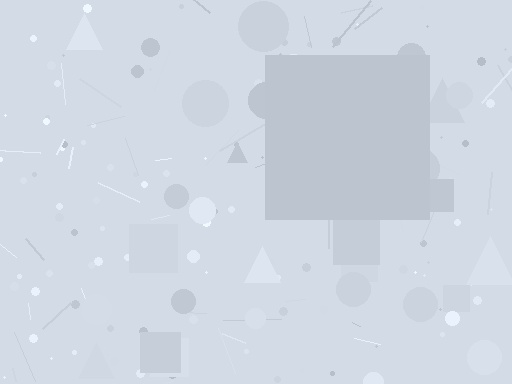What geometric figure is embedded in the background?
A square is embedded in the background.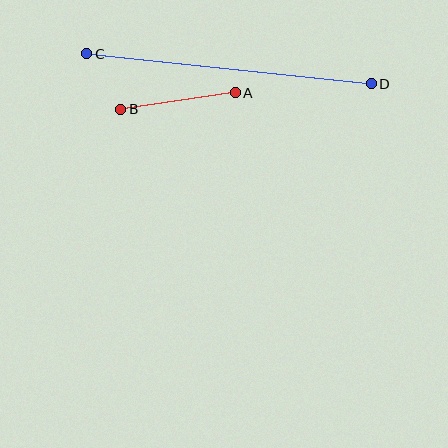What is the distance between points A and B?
The distance is approximately 116 pixels.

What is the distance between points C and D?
The distance is approximately 286 pixels.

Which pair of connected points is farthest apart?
Points C and D are farthest apart.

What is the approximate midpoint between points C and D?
The midpoint is at approximately (229, 69) pixels.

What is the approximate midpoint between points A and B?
The midpoint is at approximately (178, 101) pixels.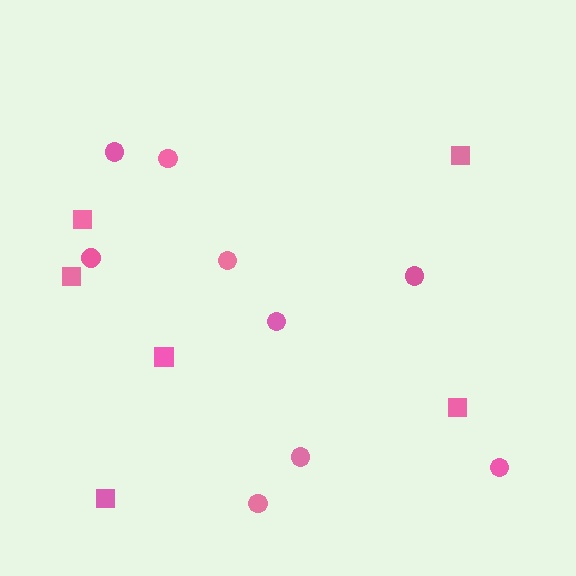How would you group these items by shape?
There are 2 groups: one group of squares (6) and one group of circles (9).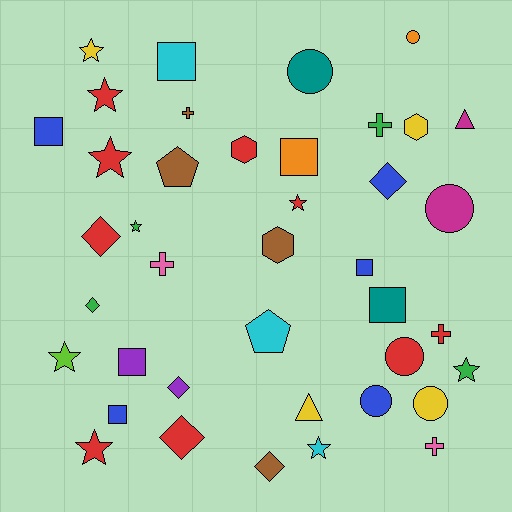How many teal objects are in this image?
There are 2 teal objects.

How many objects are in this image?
There are 40 objects.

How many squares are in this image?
There are 7 squares.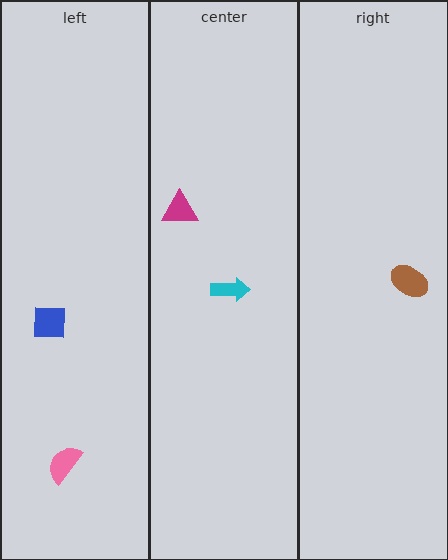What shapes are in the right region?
The brown ellipse.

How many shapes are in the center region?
2.